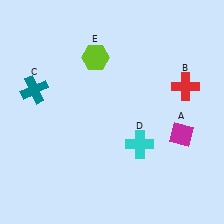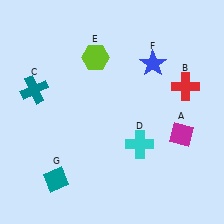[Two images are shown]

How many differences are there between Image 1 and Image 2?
There are 2 differences between the two images.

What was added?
A blue star (F), a teal diamond (G) were added in Image 2.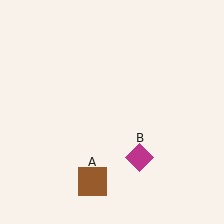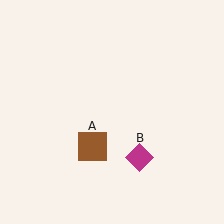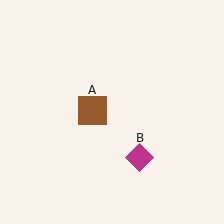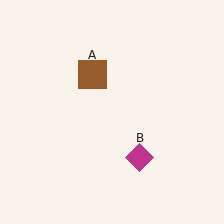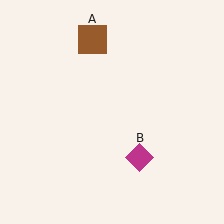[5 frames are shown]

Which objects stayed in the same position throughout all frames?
Magenta diamond (object B) remained stationary.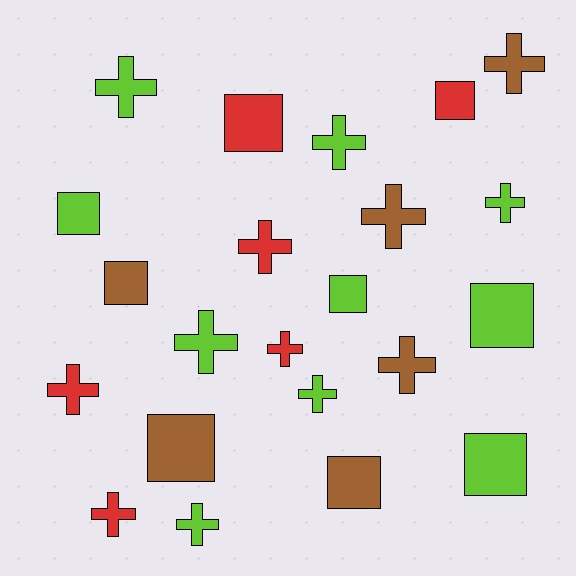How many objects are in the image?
There are 22 objects.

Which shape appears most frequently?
Cross, with 13 objects.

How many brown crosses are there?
There are 3 brown crosses.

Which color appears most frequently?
Lime, with 10 objects.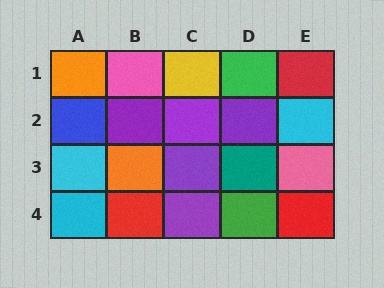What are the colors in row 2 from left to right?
Blue, purple, purple, purple, cyan.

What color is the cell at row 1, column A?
Orange.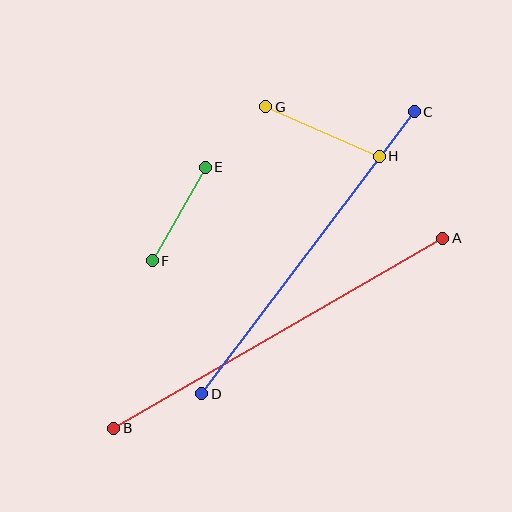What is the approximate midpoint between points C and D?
The midpoint is at approximately (308, 253) pixels.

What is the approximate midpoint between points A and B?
The midpoint is at approximately (278, 333) pixels.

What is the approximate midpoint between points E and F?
The midpoint is at approximately (179, 214) pixels.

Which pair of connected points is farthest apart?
Points A and B are farthest apart.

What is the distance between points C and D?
The distance is approximately 354 pixels.